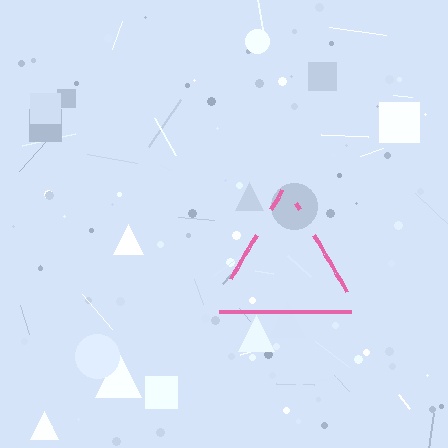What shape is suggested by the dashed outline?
The dashed outline suggests a triangle.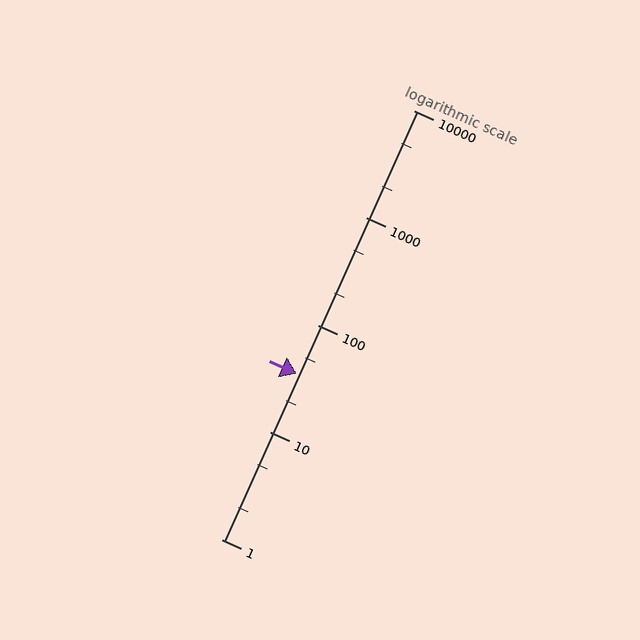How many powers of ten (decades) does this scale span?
The scale spans 4 decades, from 1 to 10000.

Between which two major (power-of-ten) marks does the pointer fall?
The pointer is between 10 and 100.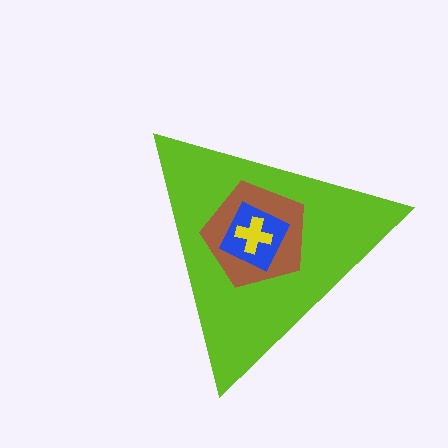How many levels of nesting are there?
4.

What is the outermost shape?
The lime triangle.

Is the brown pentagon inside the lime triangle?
Yes.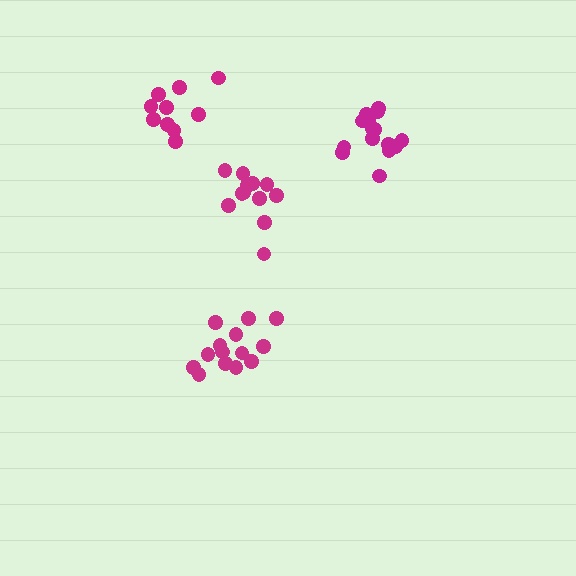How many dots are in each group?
Group 1: 12 dots, Group 2: 14 dots, Group 3: 15 dots, Group 4: 10 dots (51 total).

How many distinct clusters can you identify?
There are 4 distinct clusters.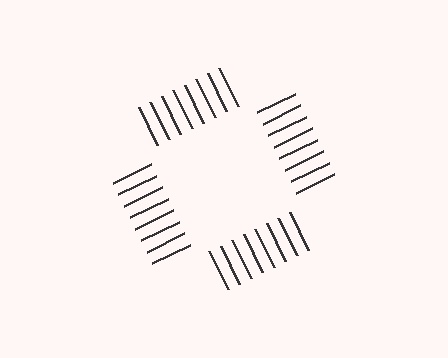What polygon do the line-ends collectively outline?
An illusory square — the line segments terminate on its edges but no continuous stroke is drawn.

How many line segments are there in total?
32 — 8 along each of the 4 edges.